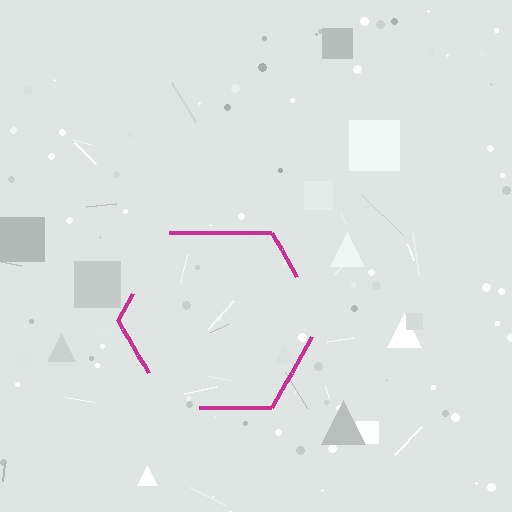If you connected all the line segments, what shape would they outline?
They would outline a hexagon.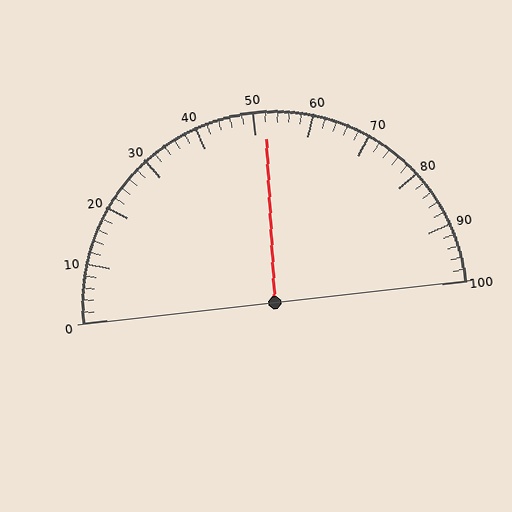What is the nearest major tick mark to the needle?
The nearest major tick mark is 50.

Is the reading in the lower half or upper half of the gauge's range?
The reading is in the upper half of the range (0 to 100).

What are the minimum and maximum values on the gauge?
The gauge ranges from 0 to 100.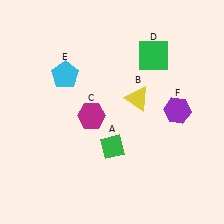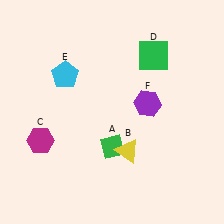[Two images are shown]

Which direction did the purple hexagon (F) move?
The purple hexagon (F) moved left.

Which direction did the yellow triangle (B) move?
The yellow triangle (B) moved down.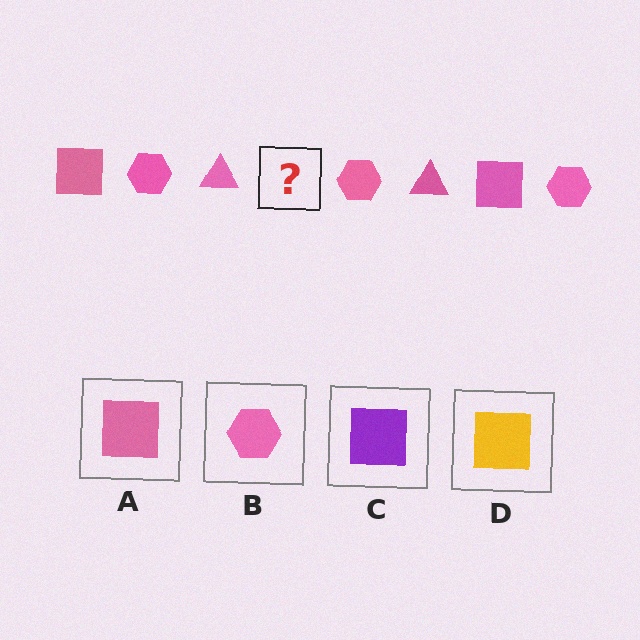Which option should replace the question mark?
Option A.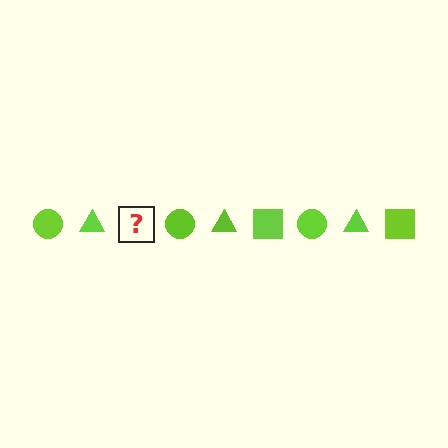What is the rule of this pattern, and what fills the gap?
The rule is that the pattern cycles through circle, triangle, square shapes in lime. The gap should be filled with a lime square.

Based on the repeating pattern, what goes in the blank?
The blank should be a lime square.